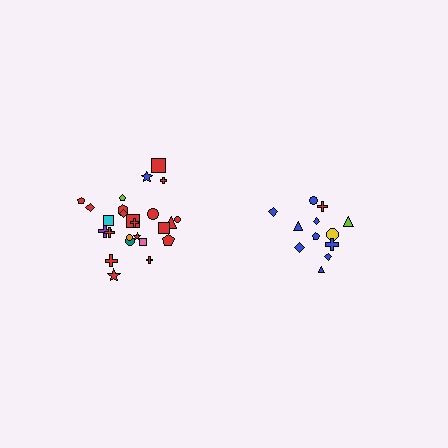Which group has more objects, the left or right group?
The left group.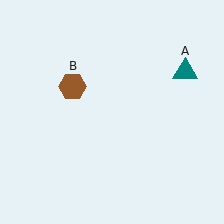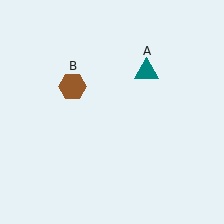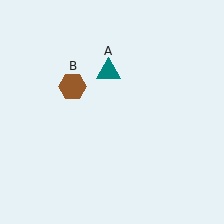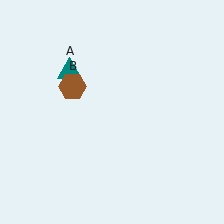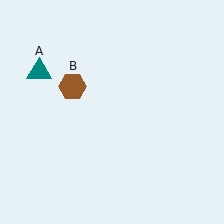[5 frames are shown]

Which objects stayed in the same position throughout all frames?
Brown hexagon (object B) remained stationary.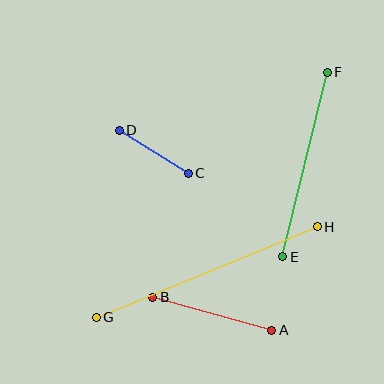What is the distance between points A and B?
The distance is approximately 124 pixels.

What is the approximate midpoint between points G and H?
The midpoint is at approximately (207, 272) pixels.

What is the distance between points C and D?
The distance is approximately 81 pixels.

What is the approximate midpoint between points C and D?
The midpoint is at approximately (154, 152) pixels.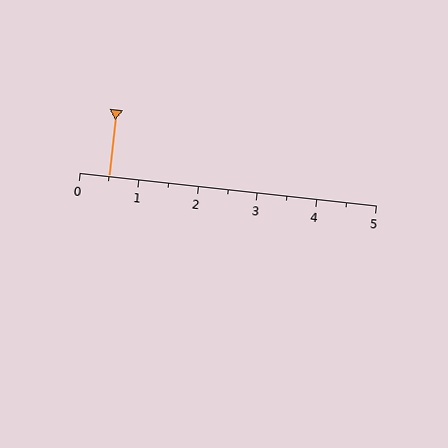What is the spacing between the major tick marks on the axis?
The major ticks are spaced 1 apart.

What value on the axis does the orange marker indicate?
The marker indicates approximately 0.5.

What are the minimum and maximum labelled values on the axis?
The axis runs from 0 to 5.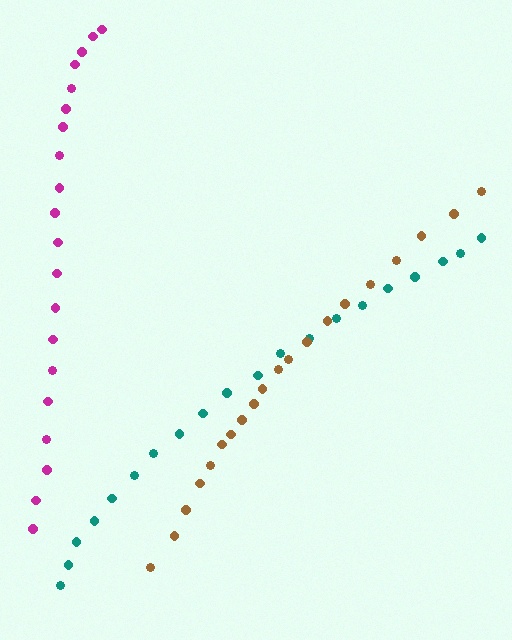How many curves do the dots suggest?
There are 3 distinct paths.